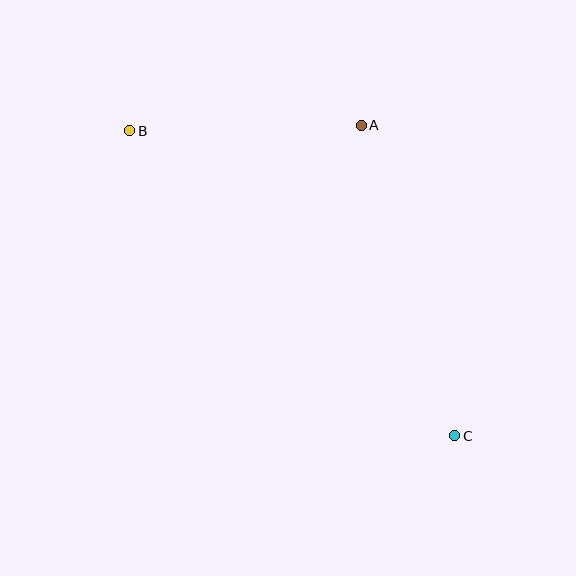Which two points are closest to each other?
Points A and B are closest to each other.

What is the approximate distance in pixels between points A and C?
The distance between A and C is approximately 324 pixels.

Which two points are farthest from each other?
Points B and C are farthest from each other.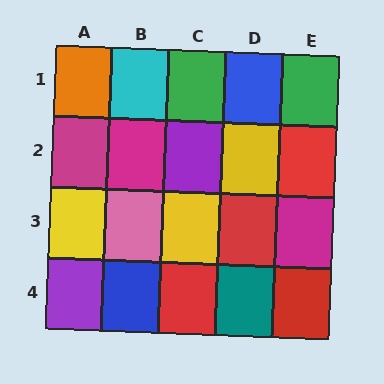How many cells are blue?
2 cells are blue.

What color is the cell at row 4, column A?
Purple.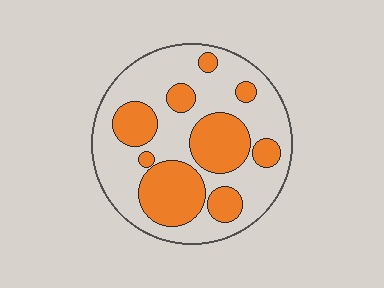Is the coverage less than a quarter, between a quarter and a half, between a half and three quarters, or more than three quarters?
Between a quarter and a half.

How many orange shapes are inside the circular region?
9.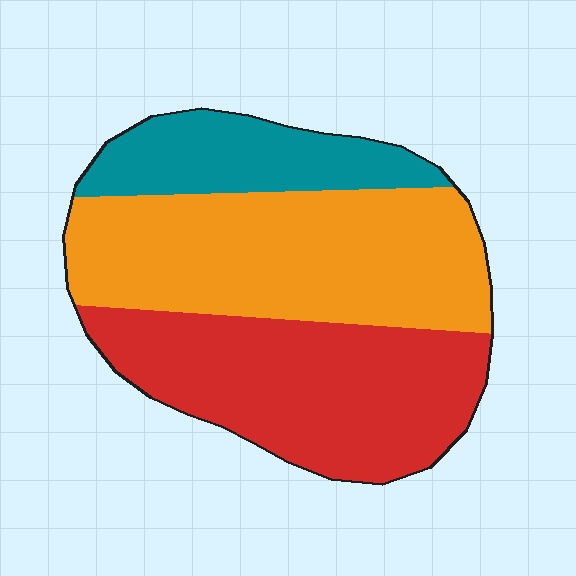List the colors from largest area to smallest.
From largest to smallest: orange, red, teal.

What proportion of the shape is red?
Red covers roughly 40% of the shape.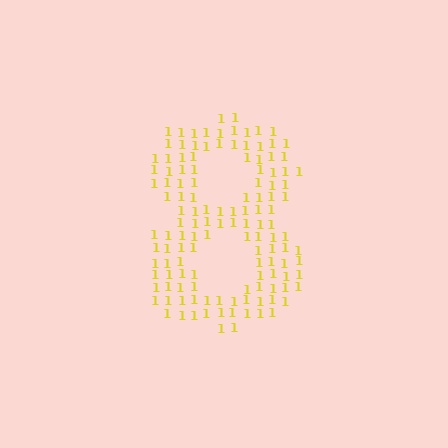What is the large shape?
The large shape is the digit 8.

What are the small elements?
The small elements are digit 1's.